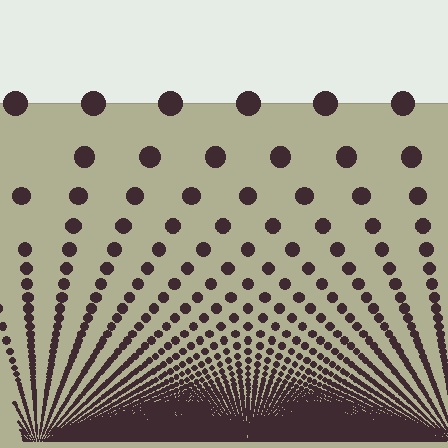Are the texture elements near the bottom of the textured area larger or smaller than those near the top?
Smaller. The gradient is inverted — elements near the bottom are smaller and denser.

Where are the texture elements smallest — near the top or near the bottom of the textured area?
Near the bottom.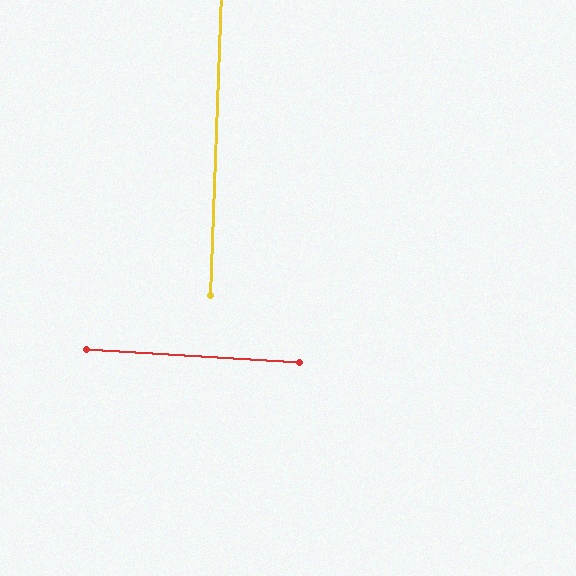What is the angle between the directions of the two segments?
Approximately 88 degrees.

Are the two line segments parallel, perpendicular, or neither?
Perpendicular — they meet at approximately 88°.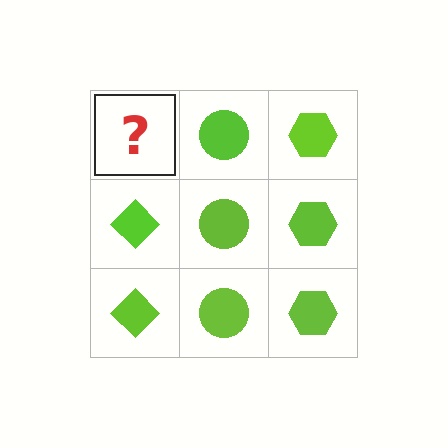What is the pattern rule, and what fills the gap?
The rule is that each column has a consistent shape. The gap should be filled with a lime diamond.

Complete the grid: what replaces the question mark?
The question mark should be replaced with a lime diamond.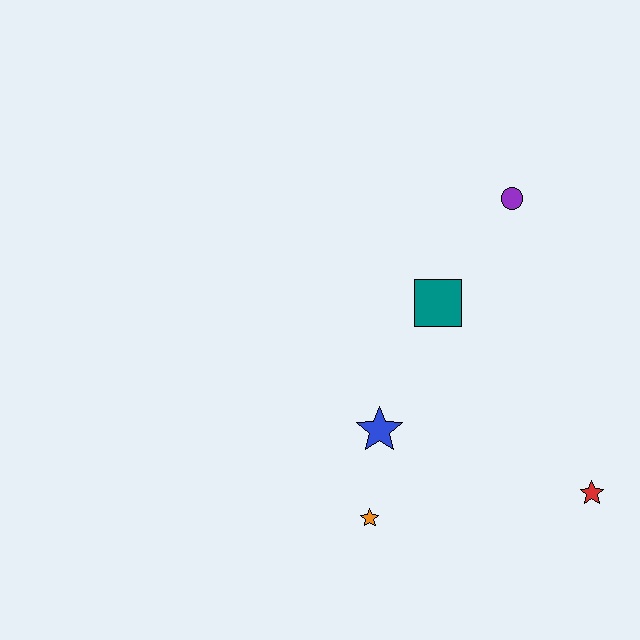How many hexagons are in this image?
There are no hexagons.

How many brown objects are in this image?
There are no brown objects.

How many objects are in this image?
There are 5 objects.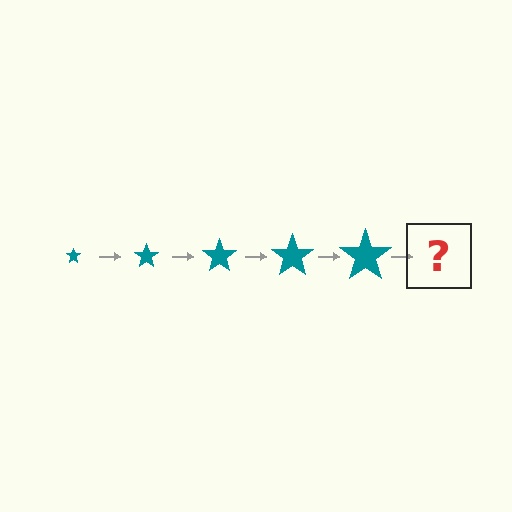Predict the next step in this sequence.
The next step is a teal star, larger than the previous one.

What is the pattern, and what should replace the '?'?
The pattern is that the star gets progressively larger each step. The '?' should be a teal star, larger than the previous one.